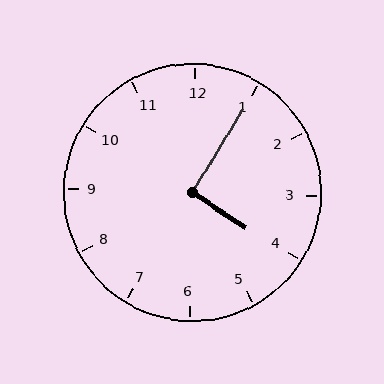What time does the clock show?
4:05.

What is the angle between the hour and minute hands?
Approximately 92 degrees.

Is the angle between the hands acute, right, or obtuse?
It is right.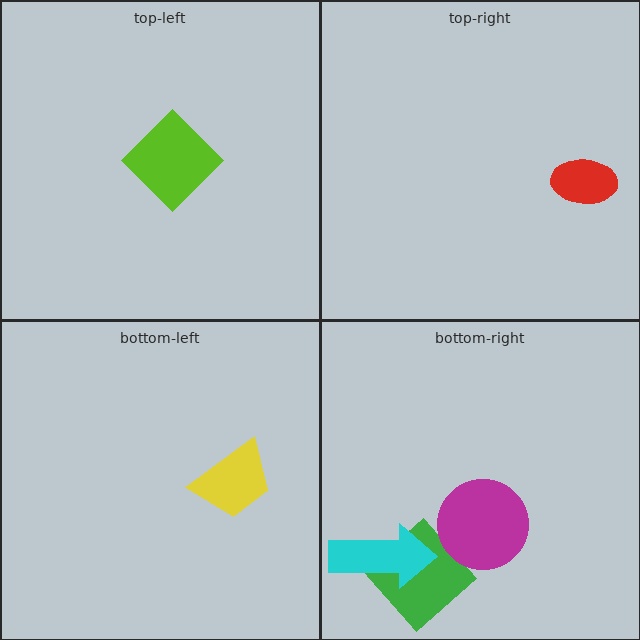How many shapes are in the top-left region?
1.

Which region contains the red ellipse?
The top-right region.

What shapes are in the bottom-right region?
The green diamond, the cyan arrow, the magenta circle.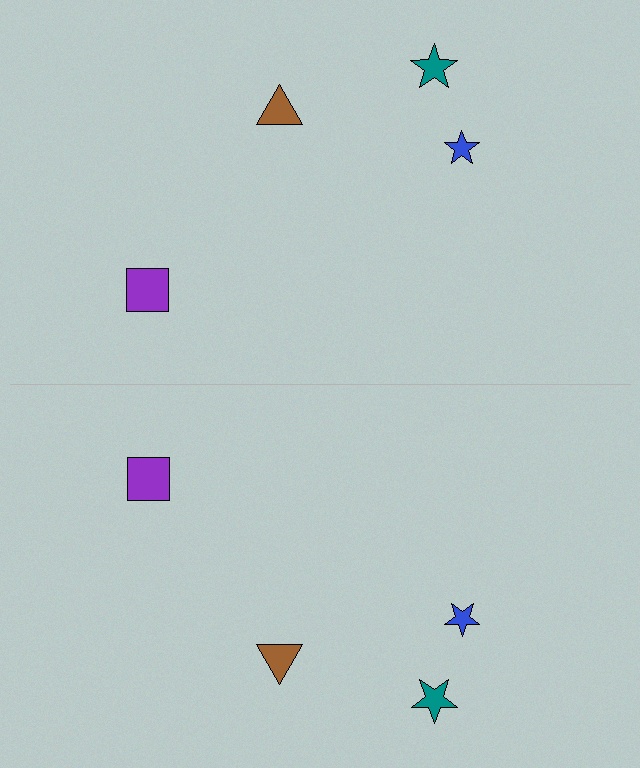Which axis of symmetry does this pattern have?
The pattern has a horizontal axis of symmetry running through the center of the image.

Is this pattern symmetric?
Yes, this pattern has bilateral (reflection) symmetry.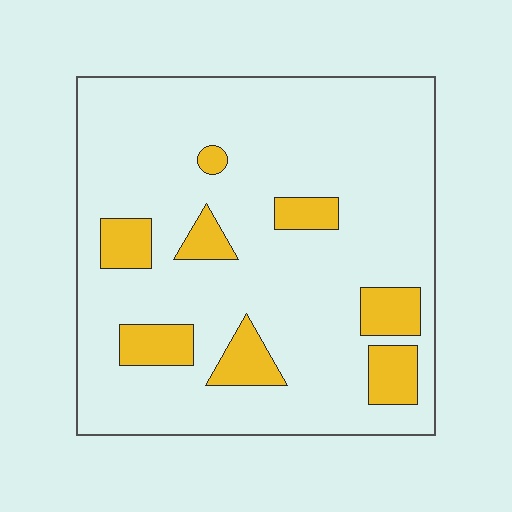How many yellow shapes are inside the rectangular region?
8.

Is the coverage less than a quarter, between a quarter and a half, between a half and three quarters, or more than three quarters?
Less than a quarter.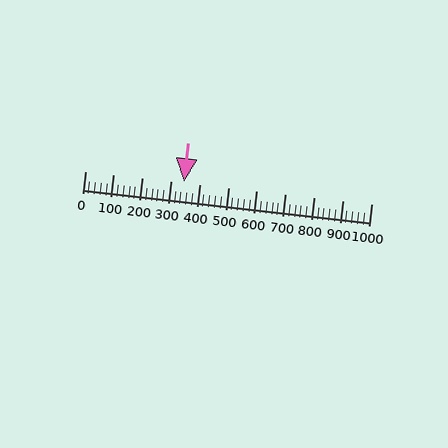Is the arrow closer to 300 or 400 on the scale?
The arrow is closer to 300.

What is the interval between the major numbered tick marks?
The major tick marks are spaced 100 units apart.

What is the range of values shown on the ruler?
The ruler shows values from 0 to 1000.